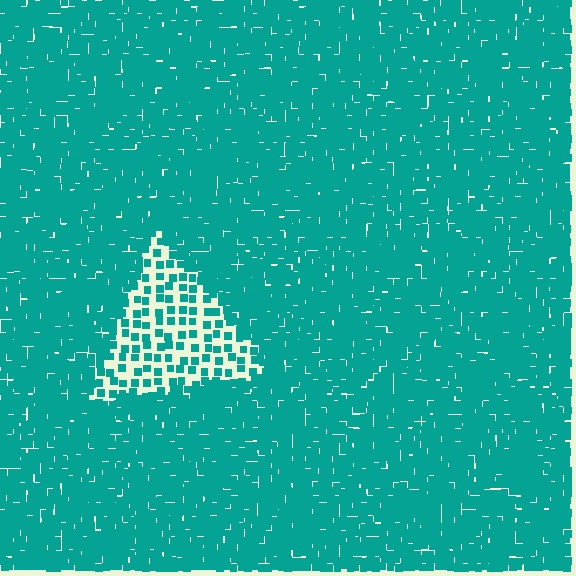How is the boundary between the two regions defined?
The boundary is defined by a change in element density (approximately 3.0x ratio). All elements are the same color, size, and shape.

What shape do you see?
I see a triangle.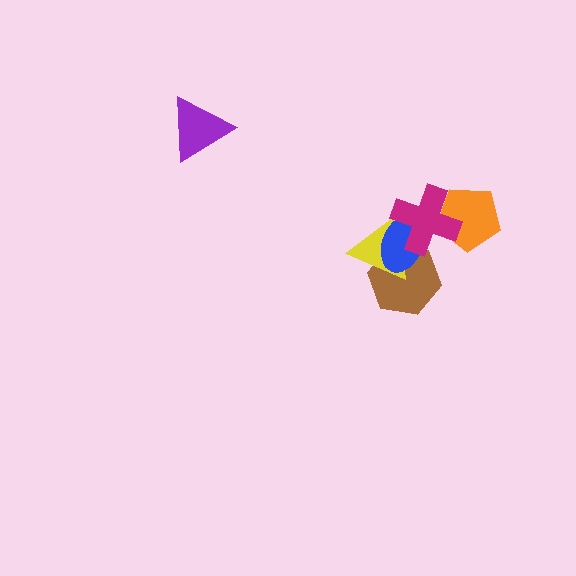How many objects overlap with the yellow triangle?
3 objects overlap with the yellow triangle.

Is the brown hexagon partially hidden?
Yes, it is partially covered by another shape.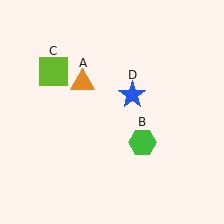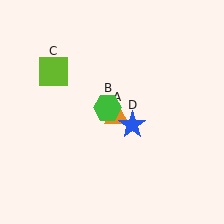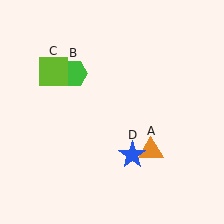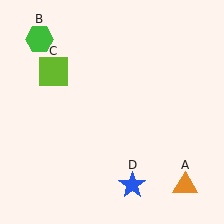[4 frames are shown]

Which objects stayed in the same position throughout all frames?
Lime square (object C) remained stationary.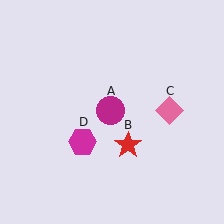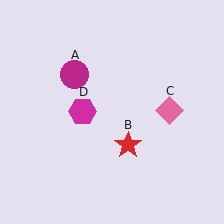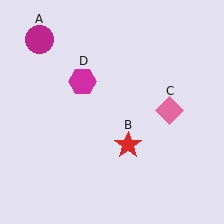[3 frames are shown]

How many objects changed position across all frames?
2 objects changed position: magenta circle (object A), magenta hexagon (object D).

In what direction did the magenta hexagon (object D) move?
The magenta hexagon (object D) moved up.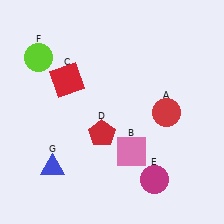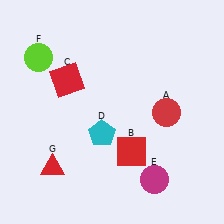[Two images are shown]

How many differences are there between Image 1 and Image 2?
There are 3 differences between the two images.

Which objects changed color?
B changed from pink to red. D changed from red to cyan. G changed from blue to red.